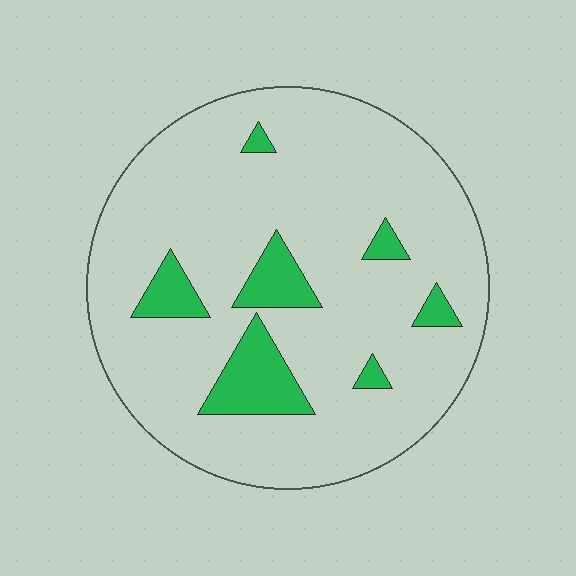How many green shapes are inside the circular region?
7.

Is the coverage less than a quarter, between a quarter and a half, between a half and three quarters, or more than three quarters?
Less than a quarter.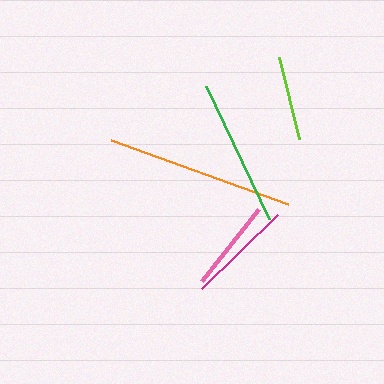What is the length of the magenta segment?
The magenta segment is approximately 106 pixels long.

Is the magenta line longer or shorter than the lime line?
The magenta line is longer than the lime line.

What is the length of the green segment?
The green segment is approximately 147 pixels long.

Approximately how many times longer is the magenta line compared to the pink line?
The magenta line is approximately 1.2 times the length of the pink line.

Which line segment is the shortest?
The lime line is the shortest at approximately 85 pixels.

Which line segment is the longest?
The orange line is the longest at approximately 187 pixels.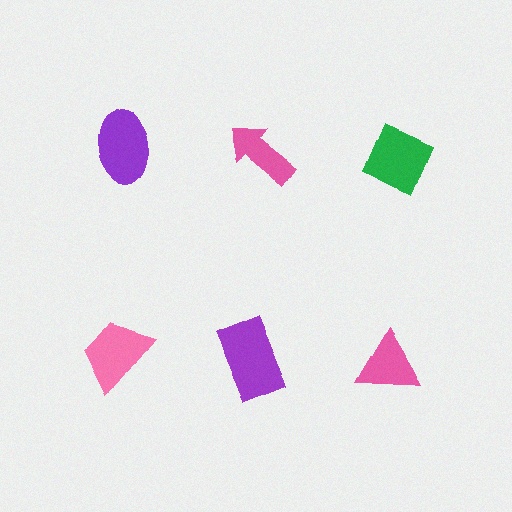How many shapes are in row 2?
3 shapes.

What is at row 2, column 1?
A pink trapezoid.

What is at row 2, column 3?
A pink triangle.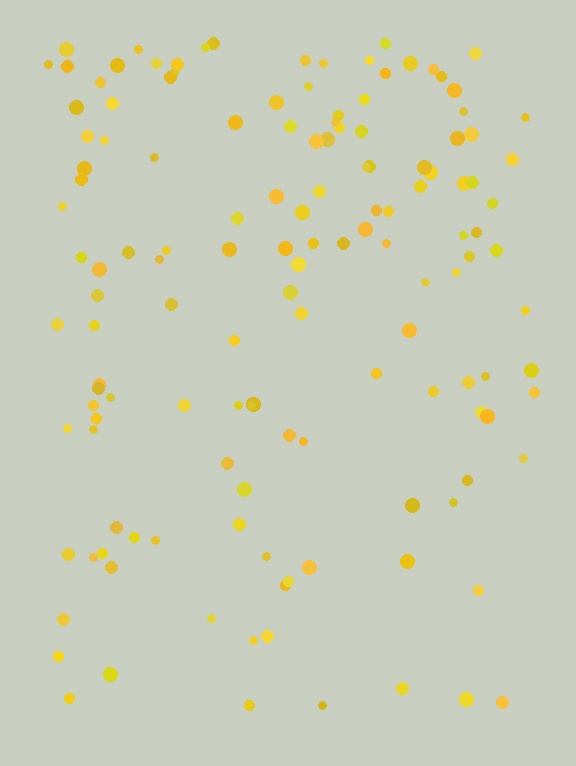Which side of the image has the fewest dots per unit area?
The bottom.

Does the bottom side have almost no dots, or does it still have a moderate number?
Still a moderate number, just noticeably fewer than the top.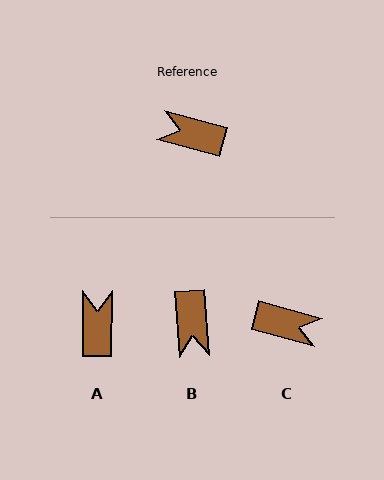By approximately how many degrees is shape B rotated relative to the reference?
Approximately 109 degrees counter-clockwise.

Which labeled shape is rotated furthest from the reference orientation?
C, about 180 degrees away.